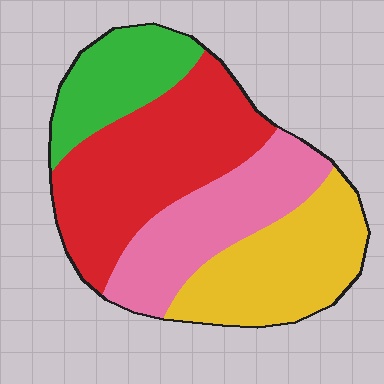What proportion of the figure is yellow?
Yellow covers 25% of the figure.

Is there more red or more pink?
Red.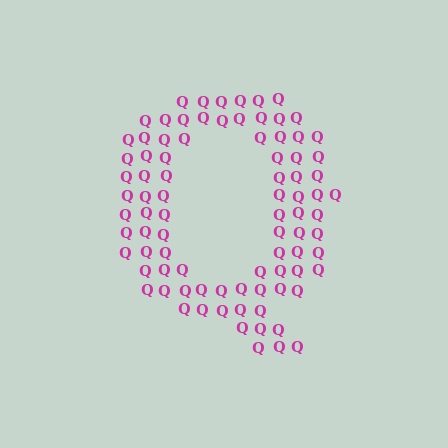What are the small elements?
The small elements are letter Q's.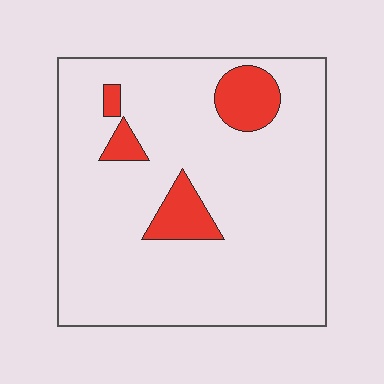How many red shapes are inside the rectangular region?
4.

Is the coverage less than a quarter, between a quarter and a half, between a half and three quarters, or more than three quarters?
Less than a quarter.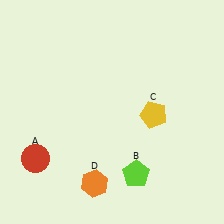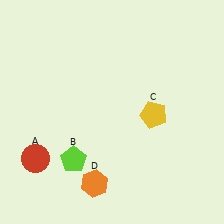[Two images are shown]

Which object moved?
The lime pentagon (B) moved left.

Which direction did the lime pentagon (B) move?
The lime pentagon (B) moved left.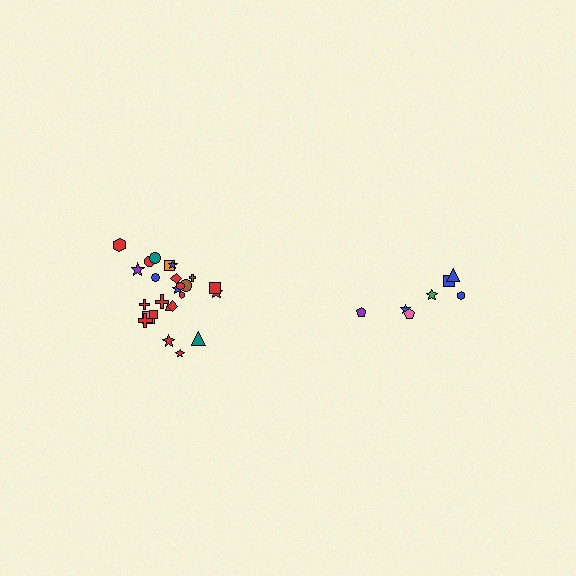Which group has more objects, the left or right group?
The left group.